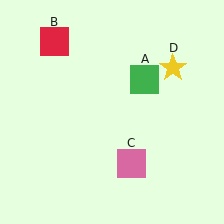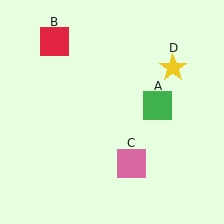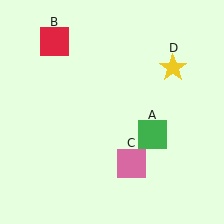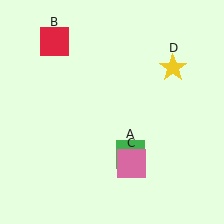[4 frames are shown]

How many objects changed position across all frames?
1 object changed position: green square (object A).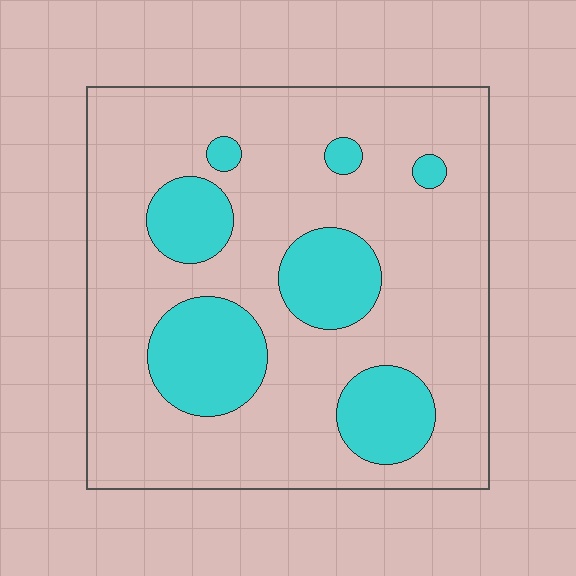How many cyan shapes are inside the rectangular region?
7.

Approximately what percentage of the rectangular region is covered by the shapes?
Approximately 25%.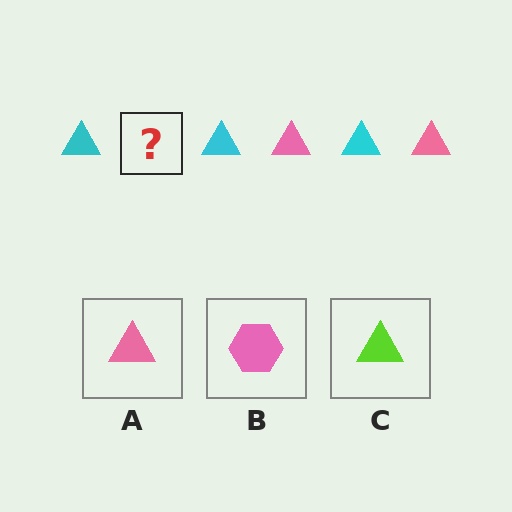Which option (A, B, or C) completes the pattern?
A.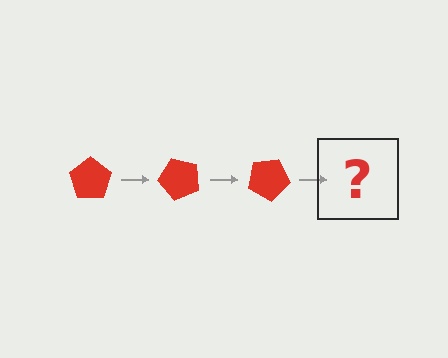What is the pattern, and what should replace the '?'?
The pattern is that the pentagon rotates 50 degrees each step. The '?' should be a red pentagon rotated 150 degrees.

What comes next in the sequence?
The next element should be a red pentagon rotated 150 degrees.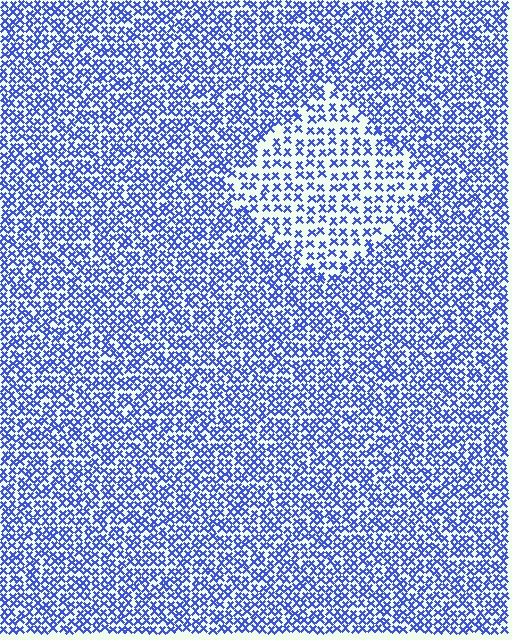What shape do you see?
I see a diamond.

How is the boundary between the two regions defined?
The boundary is defined by a change in element density (approximately 1.8x ratio). All elements are the same color, size, and shape.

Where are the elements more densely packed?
The elements are more densely packed outside the diamond boundary.